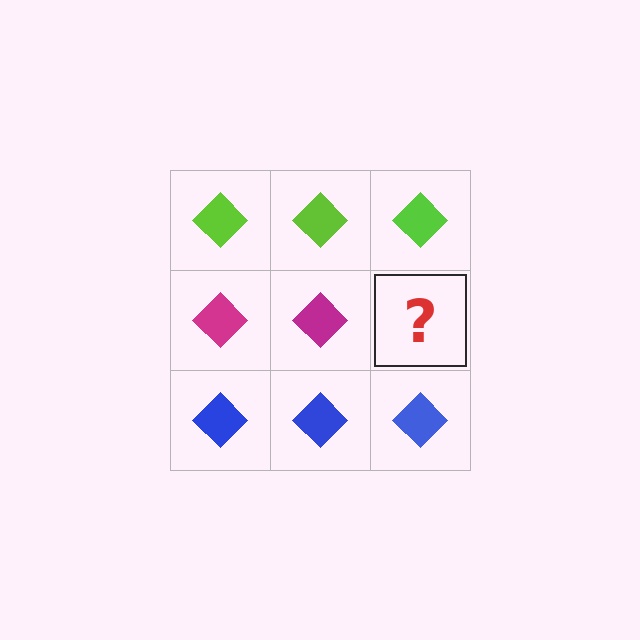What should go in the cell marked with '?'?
The missing cell should contain a magenta diamond.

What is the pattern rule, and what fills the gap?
The rule is that each row has a consistent color. The gap should be filled with a magenta diamond.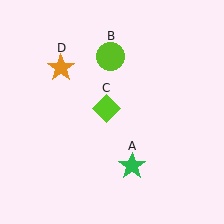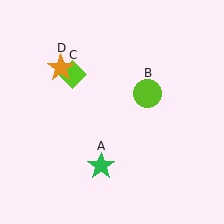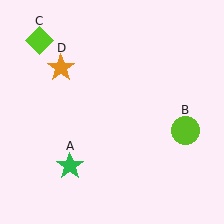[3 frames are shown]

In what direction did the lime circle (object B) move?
The lime circle (object B) moved down and to the right.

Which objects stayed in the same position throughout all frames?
Orange star (object D) remained stationary.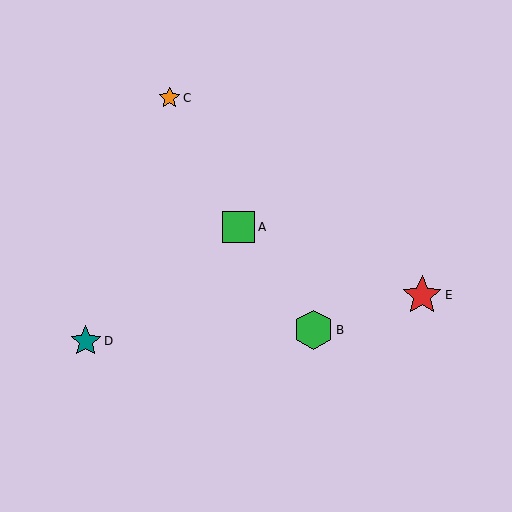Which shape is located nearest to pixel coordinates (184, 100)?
The orange star (labeled C) at (169, 98) is nearest to that location.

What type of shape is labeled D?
Shape D is a teal star.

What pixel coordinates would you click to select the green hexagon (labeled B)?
Click at (314, 330) to select the green hexagon B.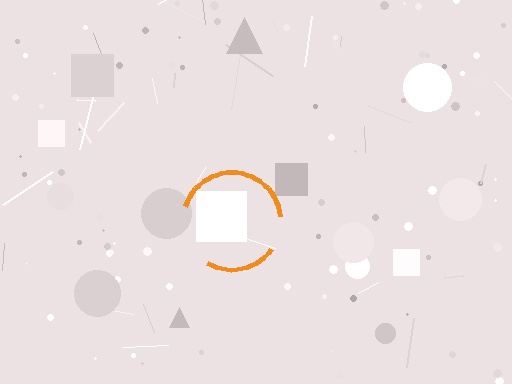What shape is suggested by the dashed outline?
The dashed outline suggests a circle.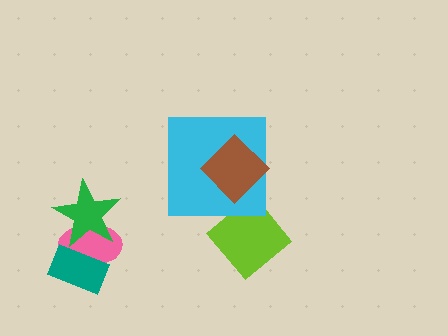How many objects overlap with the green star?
2 objects overlap with the green star.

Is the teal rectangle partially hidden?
Yes, it is partially covered by another shape.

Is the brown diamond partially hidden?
No, no other shape covers it.